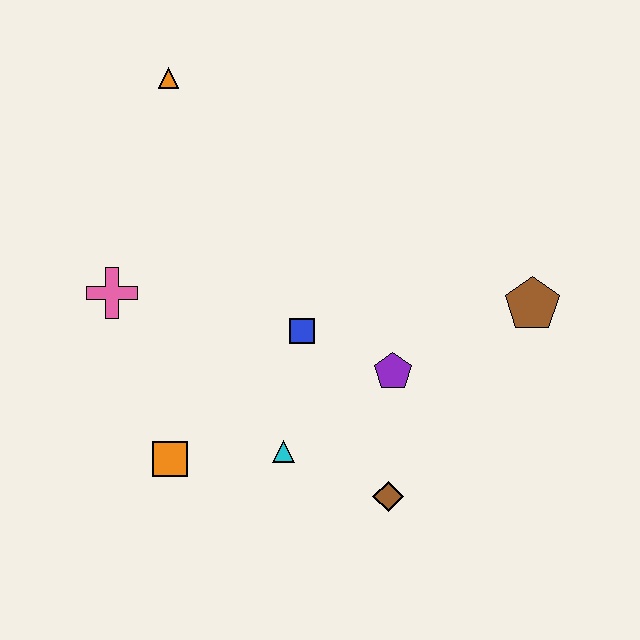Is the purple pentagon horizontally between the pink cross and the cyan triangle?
No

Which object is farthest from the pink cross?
The brown pentagon is farthest from the pink cross.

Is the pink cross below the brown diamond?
No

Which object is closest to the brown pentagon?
The purple pentagon is closest to the brown pentagon.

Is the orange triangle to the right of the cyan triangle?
No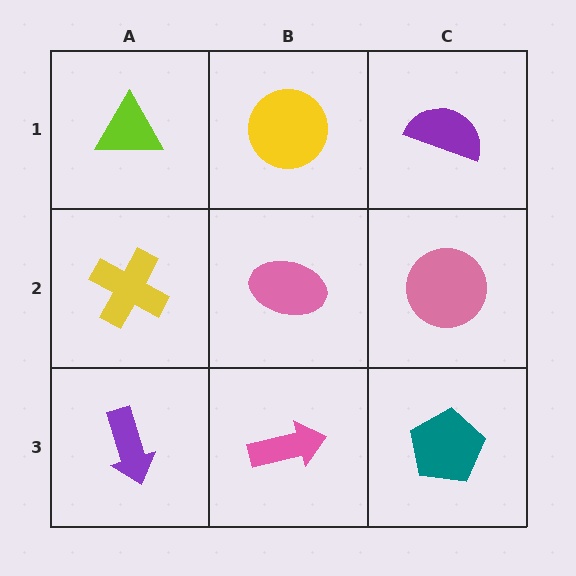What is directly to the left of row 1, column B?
A lime triangle.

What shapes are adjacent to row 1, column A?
A yellow cross (row 2, column A), a yellow circle (row 1, column B).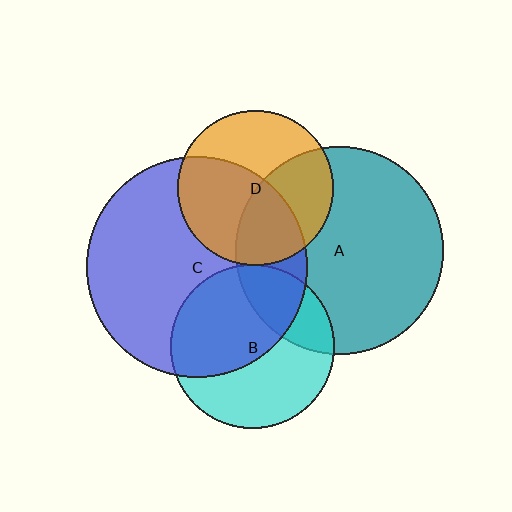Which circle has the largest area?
Circle C (blue).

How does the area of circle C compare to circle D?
Approximately 2.0 times.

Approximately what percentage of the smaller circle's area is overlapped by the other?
Approximately 5%.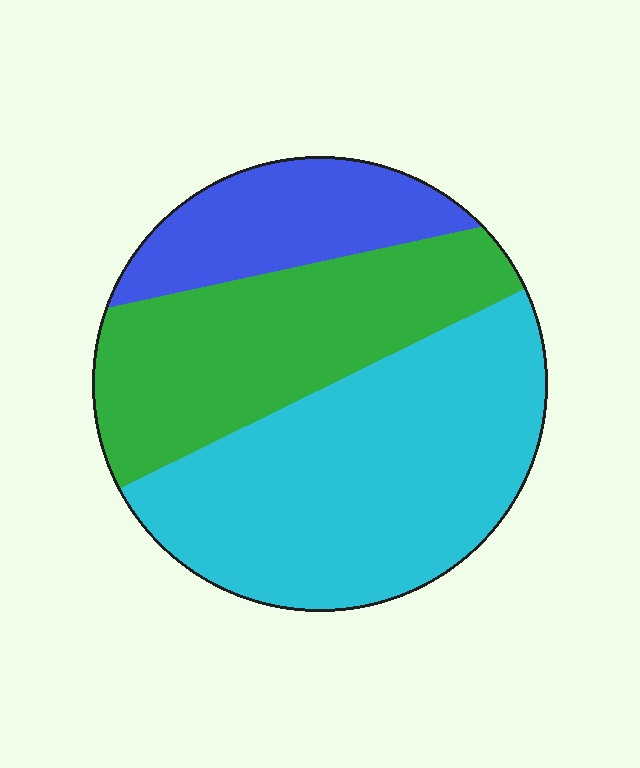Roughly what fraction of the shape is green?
Green takes up between a quarter and a half of the shape.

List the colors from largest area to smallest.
From largest to smallest: cyan, green, blue.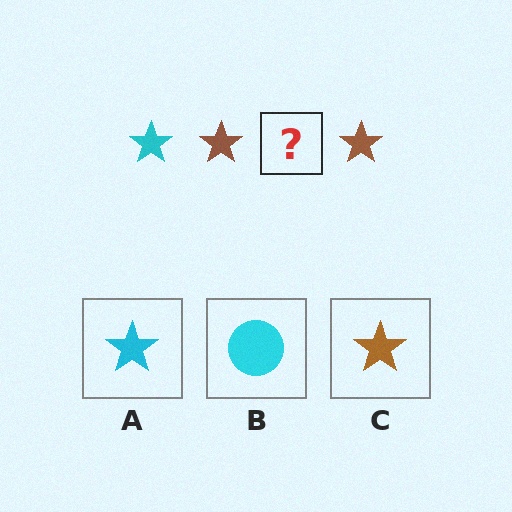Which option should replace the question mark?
Option A.